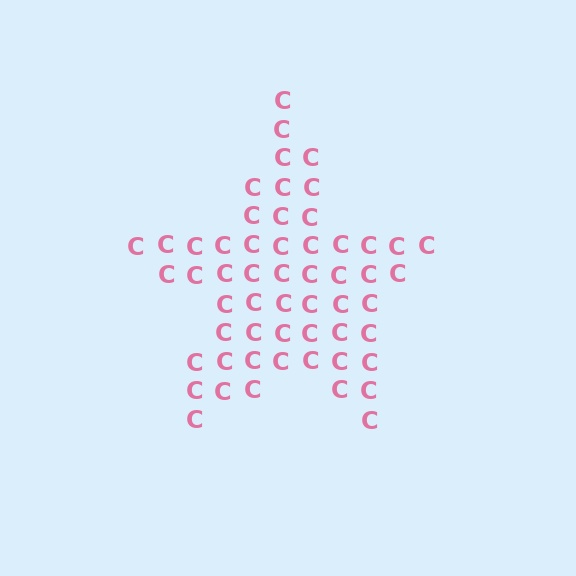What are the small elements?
The small elements are letter C's.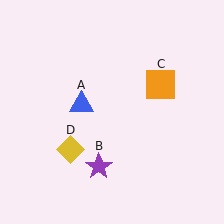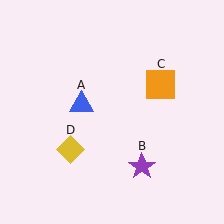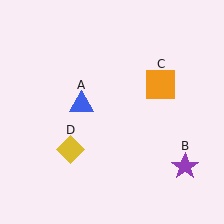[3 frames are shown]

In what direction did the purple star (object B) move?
The purple star (object B) moved right.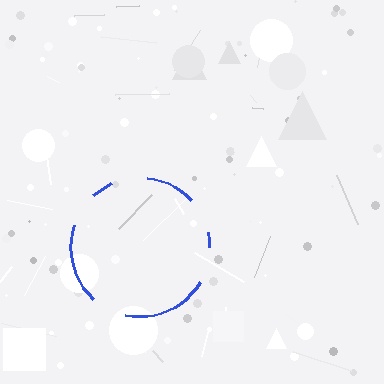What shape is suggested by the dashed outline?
The dashed outline suggests a circle.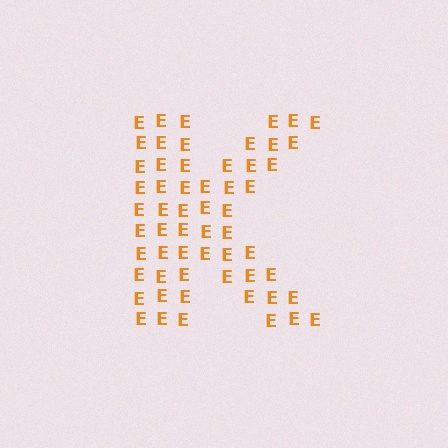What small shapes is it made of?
It is made of small letter E's.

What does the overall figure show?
The overall figure shows the letter K.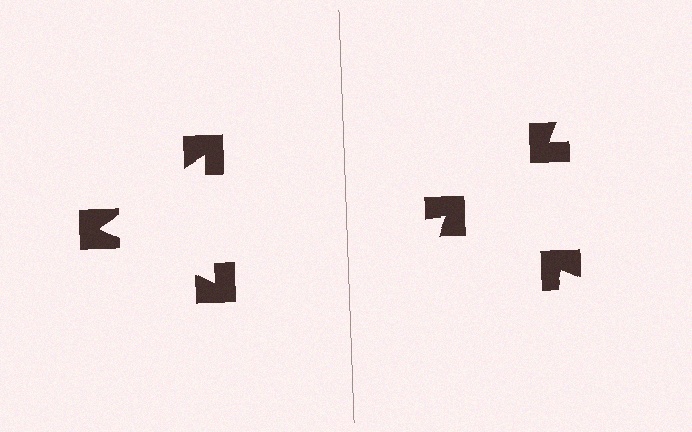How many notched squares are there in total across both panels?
6 — 3 on each side.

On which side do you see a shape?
An illusory triangle appears on the left side. On the right side the wedge cuts are rotated, so no coherent shape forms.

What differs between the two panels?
The notched squares are positioned identically on both sides; only the wedge orientations differ. On the left they align to a triangle; on the right they are misaligned.